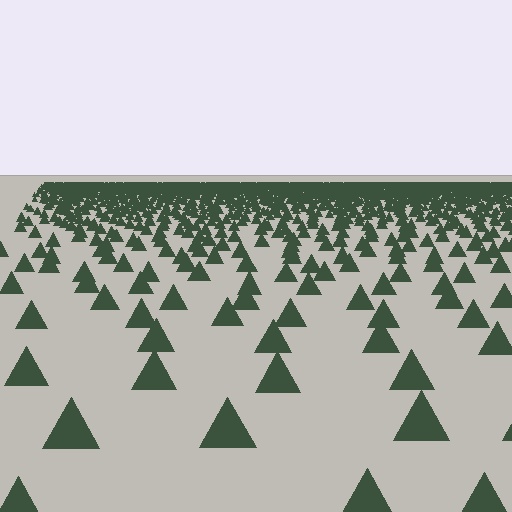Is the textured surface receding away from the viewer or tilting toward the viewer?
The surface is receding away from the viewer. Texture elements get smaller and denser toward the top.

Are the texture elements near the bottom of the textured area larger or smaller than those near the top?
Larger. Near the bottom, elements are closer to the viewer and appear at a bigger on-screen size.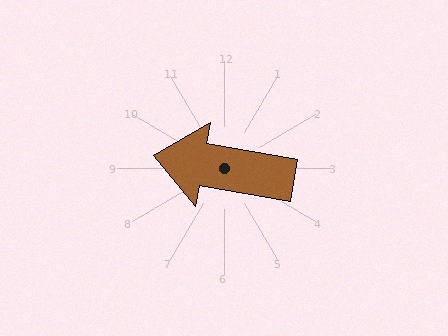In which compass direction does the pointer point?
West.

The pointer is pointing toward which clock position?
Roughly 9 o'clock.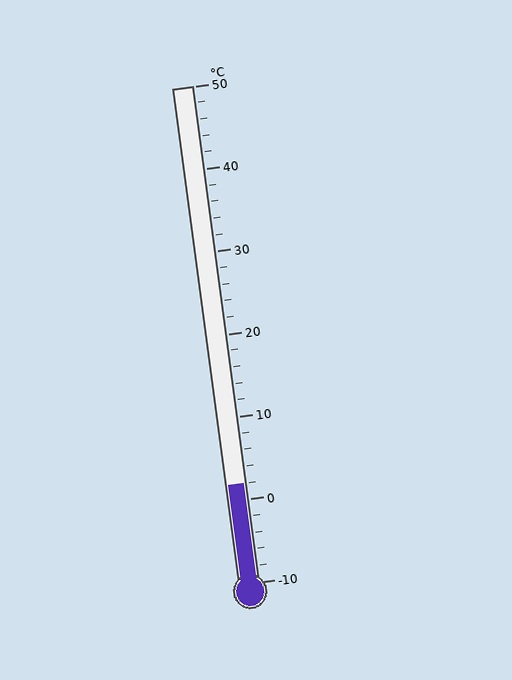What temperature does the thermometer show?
The thermometer shows approximately 2°C.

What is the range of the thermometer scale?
The thermometer scale ranges from -10°C to 50°C.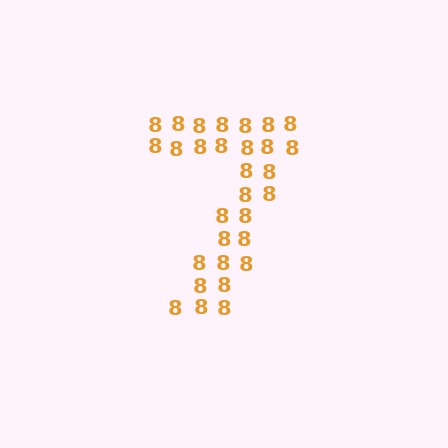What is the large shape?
The large shape is the digit 7.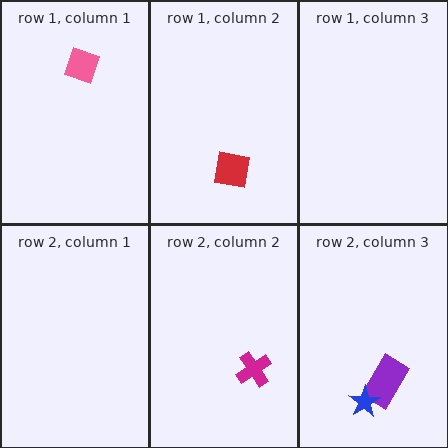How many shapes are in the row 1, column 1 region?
1.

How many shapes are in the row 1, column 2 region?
1.